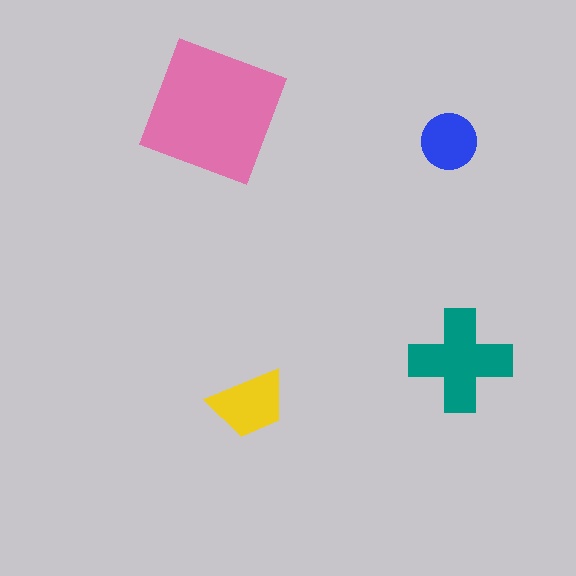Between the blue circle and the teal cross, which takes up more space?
The teal cross.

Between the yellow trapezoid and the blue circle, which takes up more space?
The yellow trapezoid.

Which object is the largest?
The pink square.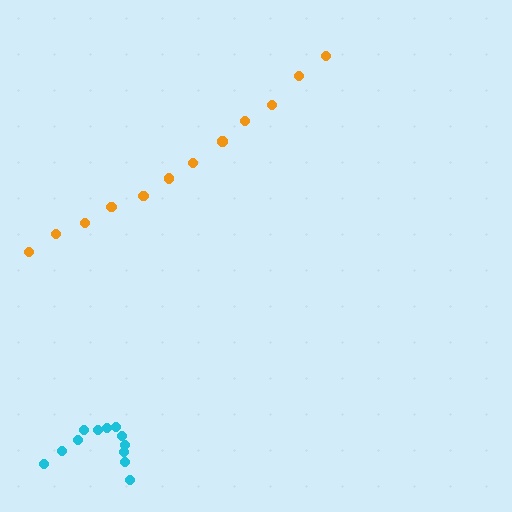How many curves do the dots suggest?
There are 2 distinct paths.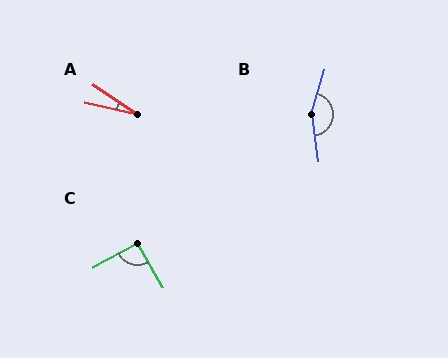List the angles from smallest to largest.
A (21°), C (92°), B (155°).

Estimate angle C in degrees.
Approximately 92 degrees.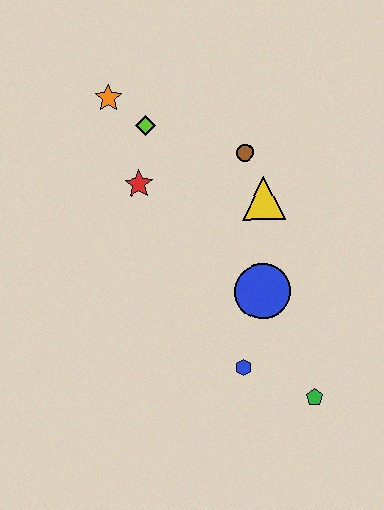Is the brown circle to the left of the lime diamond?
No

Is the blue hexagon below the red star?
Yes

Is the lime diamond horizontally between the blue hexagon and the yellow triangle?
No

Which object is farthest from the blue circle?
The orange star is farthest from the blue circle.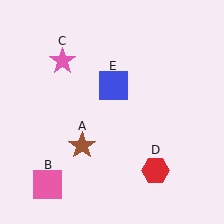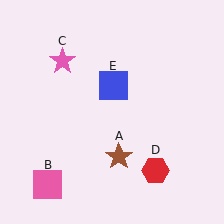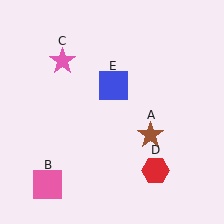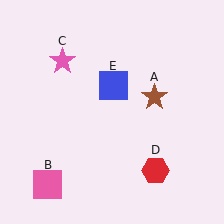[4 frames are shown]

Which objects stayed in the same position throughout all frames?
Pink square (object B) and pink star (object C) and red hexagon (object D) and blue square (object E) remained stationary.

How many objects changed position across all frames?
1 object changed position: brown star (object A).